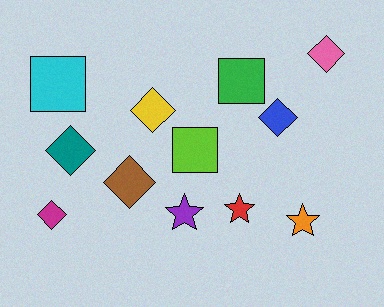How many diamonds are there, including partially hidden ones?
There are 6 diamonds.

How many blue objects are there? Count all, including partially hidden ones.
There is 1 blue object.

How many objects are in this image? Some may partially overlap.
There are 12 objects.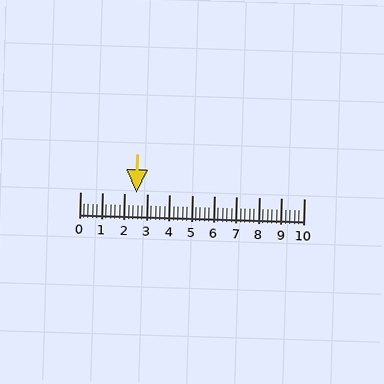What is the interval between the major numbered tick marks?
The major tick marks are spaced 1 units apart.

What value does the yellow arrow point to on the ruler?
The yellow arrow points to approximately 2.5.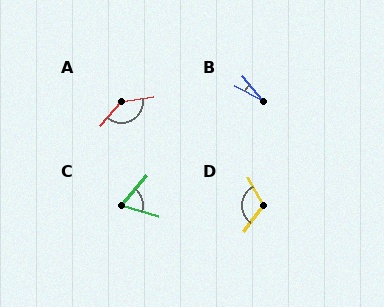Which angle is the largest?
A, at approximately 139 degrees.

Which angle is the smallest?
B, at approximately 23 degrees.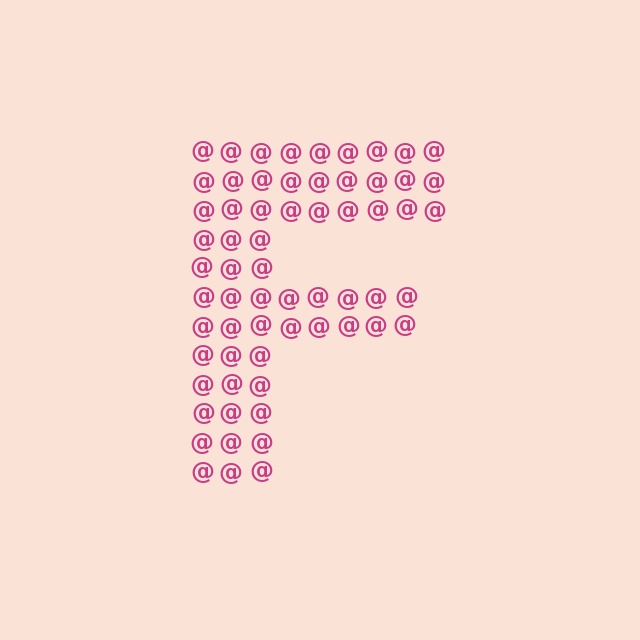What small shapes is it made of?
It is made of small at signs.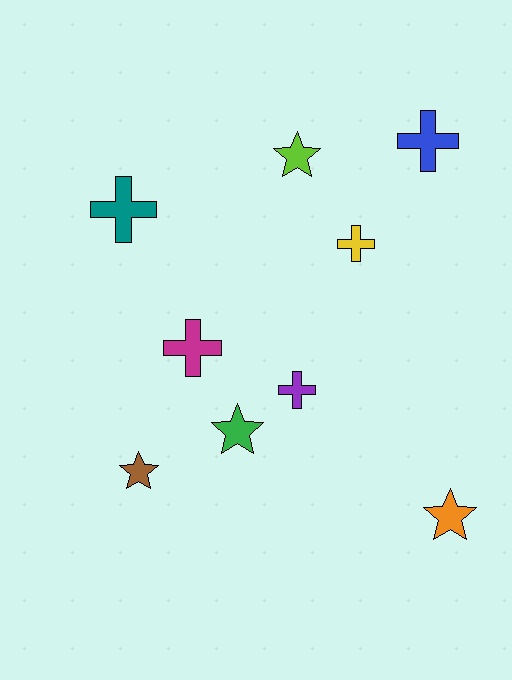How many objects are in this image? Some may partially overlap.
There are 9 objects.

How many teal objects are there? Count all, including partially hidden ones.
There is 1 teal object.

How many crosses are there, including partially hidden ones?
There are 5 crosses.